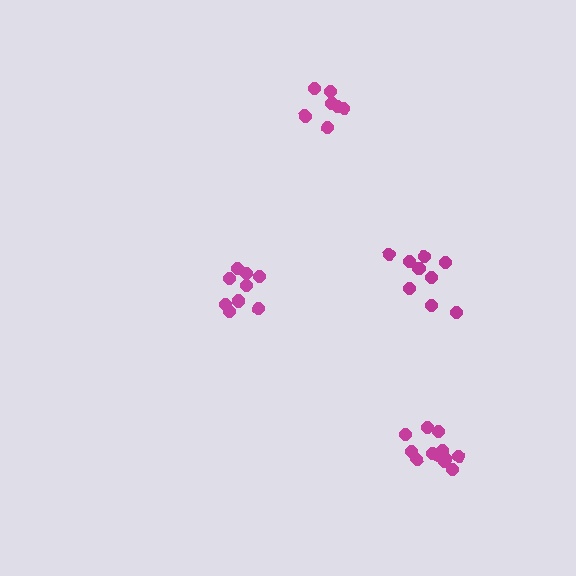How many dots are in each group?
Group 1: 12 dots, Group 2: 9 dots, Group 3: 9 dots, Group 4: 7 dots (37 total).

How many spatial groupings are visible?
There are 4 spatial groupings.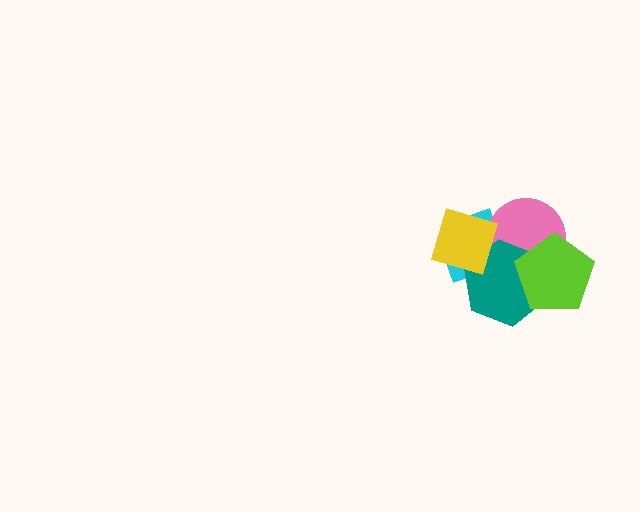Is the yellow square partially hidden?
No, no other shape covers it.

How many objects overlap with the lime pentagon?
3 objects overlap with the lime pentagon.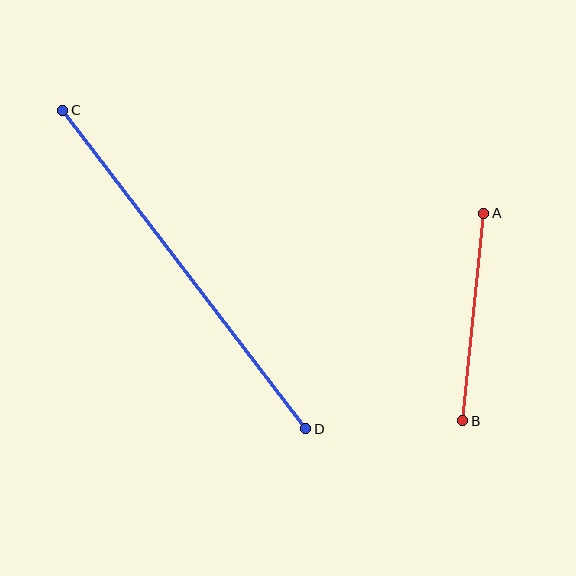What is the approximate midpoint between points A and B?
The midpoint is at approximately (473, 317) pixels.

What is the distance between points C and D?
The distance is approximately 401 pixels.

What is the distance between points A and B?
The distance is approximately 208 pixels.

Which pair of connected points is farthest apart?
Points C and D are farthest apart.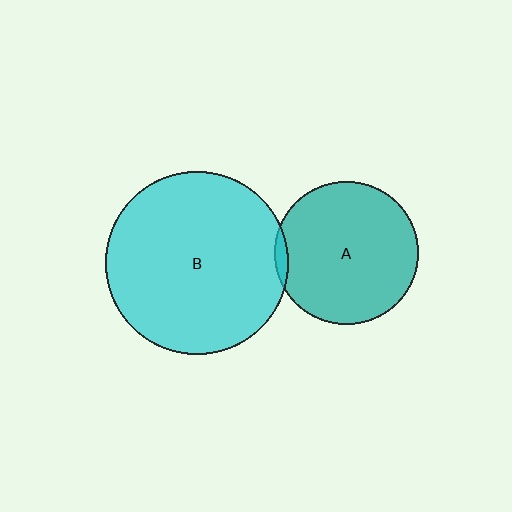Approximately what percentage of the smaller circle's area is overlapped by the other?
Approximately 5%.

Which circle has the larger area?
Circle B (cyan).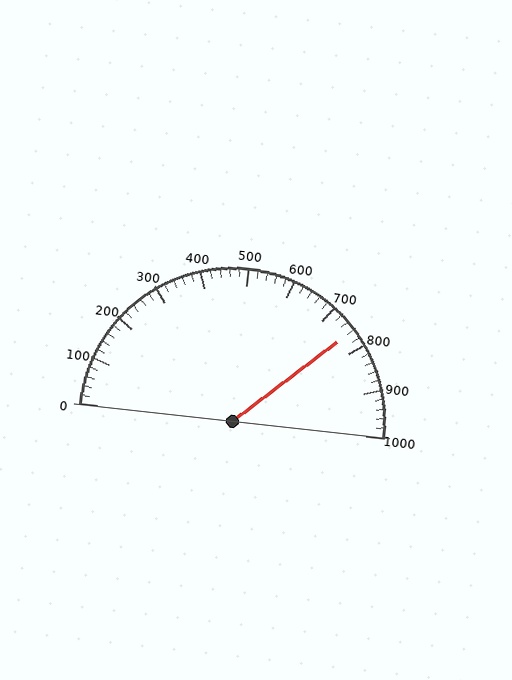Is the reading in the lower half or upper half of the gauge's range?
The reading is in the upper half of the range (0 to 1000).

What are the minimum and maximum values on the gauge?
The gauge ranges from 0 to 1000.